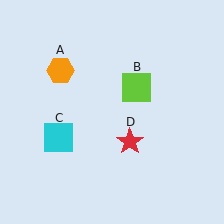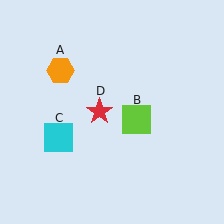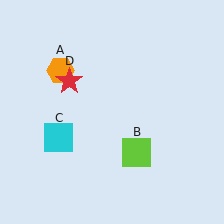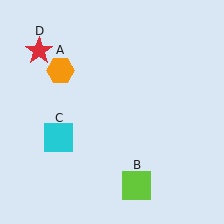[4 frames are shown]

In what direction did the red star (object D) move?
The red star (object D) moved up and to the left.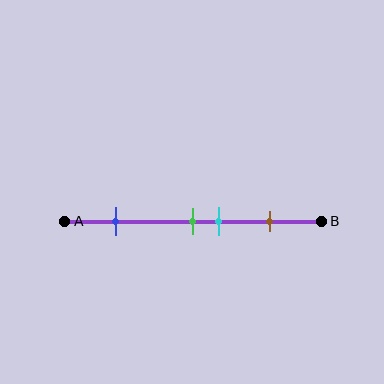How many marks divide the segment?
There are 4 marks dividing the segment.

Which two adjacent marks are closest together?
The green and cyan marks are the closest adjacent pair.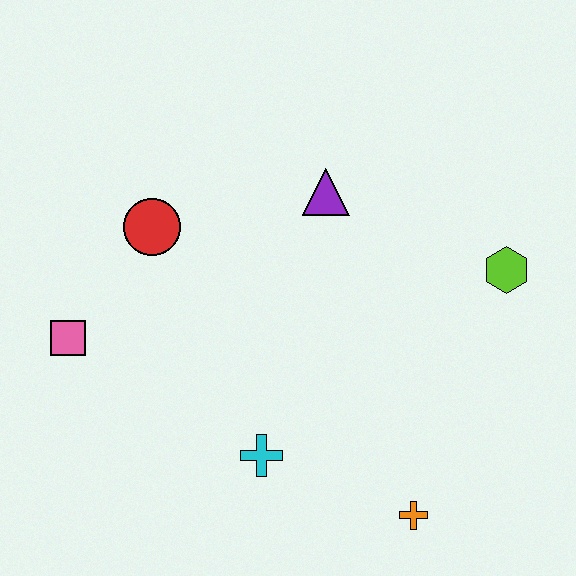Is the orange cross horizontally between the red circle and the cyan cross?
No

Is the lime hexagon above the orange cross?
Yes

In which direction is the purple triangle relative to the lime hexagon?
The purple triangle is to the left of the lime hexagon.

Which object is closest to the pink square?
The red circle is closest to the pink square.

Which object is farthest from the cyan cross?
The lime hexagon is farthest from the cyan cross.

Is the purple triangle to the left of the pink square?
No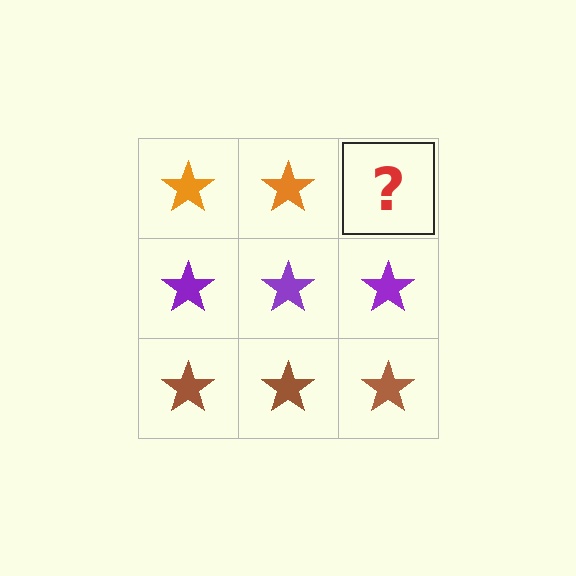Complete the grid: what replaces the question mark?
The question mark should be replaced with an orange star.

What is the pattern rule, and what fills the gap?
The rule is that each row has a consistent color. The gap should be filled with an orange star.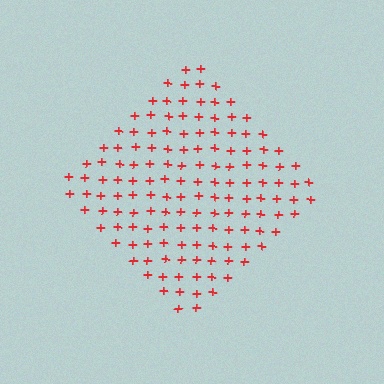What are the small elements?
The small elements are plus signs.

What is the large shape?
The large shape is a diamond.